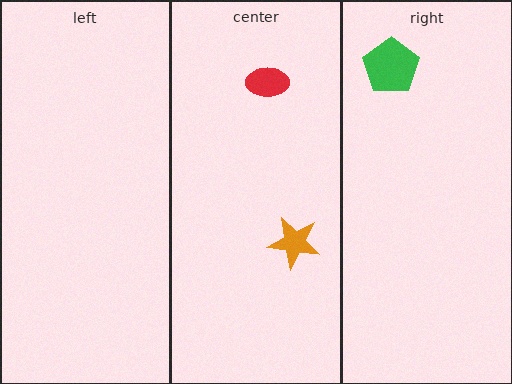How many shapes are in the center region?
2.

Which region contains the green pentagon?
The right region.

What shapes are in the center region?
The red ellipse, the orange star.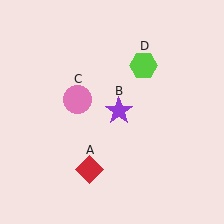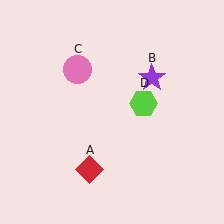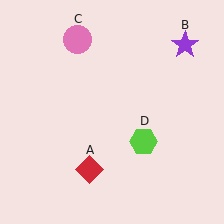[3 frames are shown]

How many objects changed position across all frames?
3 objects changed position: purple star (object B), pink circle (object C), lime hexagon (object D).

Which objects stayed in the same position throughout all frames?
Red diamond (object A) remained stationary.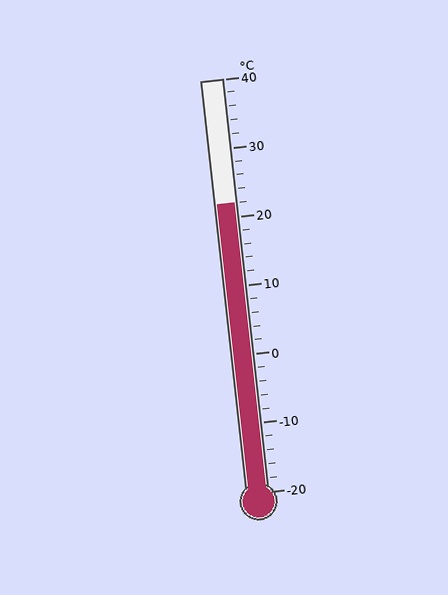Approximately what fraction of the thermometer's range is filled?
The thermometer is filled to approximately 70% of its range.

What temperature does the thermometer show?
The thermometer shows approximately 22°C.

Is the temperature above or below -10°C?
The temperature is above -10°C.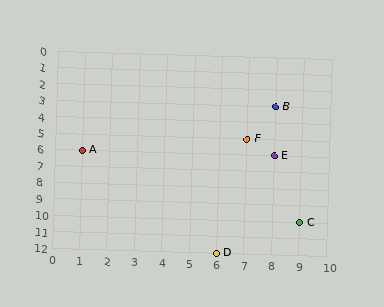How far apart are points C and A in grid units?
Points C and A are 8 columns and 4 rows apart (about 8.9 grid units diagonally).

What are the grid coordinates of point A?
Point A is at grid coordinates (1, 6).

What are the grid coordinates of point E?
Point E is at grid coordinates (8, 6).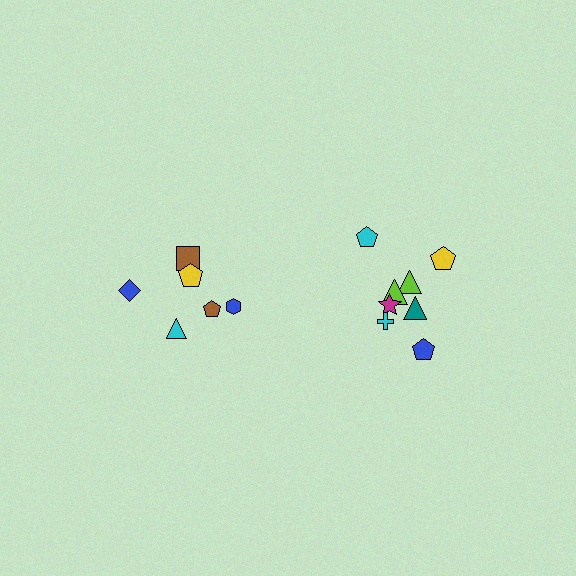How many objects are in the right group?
There are 8 objects.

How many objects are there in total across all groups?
There are 14 objects.